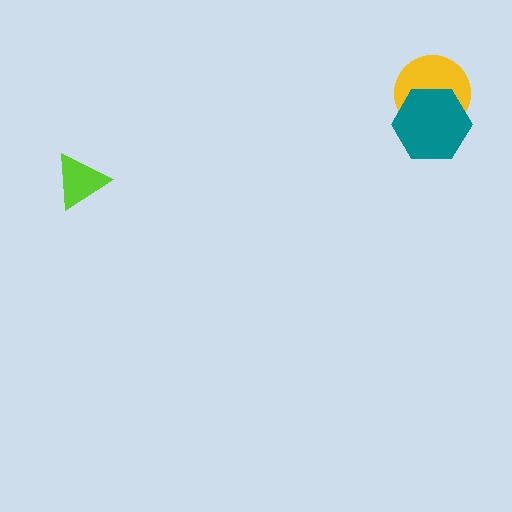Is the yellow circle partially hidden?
Yes, it is partially covered by another shape.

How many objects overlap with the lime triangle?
0 objects overlap with the lime triangle.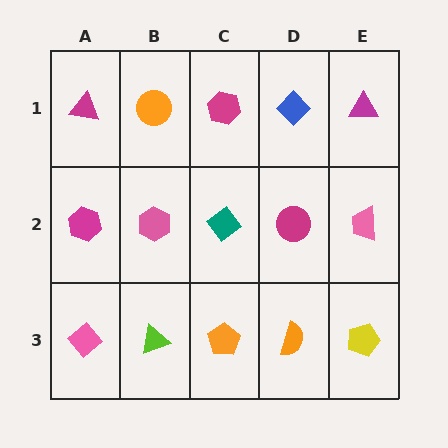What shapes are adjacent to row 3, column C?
A teal diamond (row 2, column C), a lime triangle (row 3, column B), an orange semicircle (row 3, column D).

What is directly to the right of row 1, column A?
An orange circle.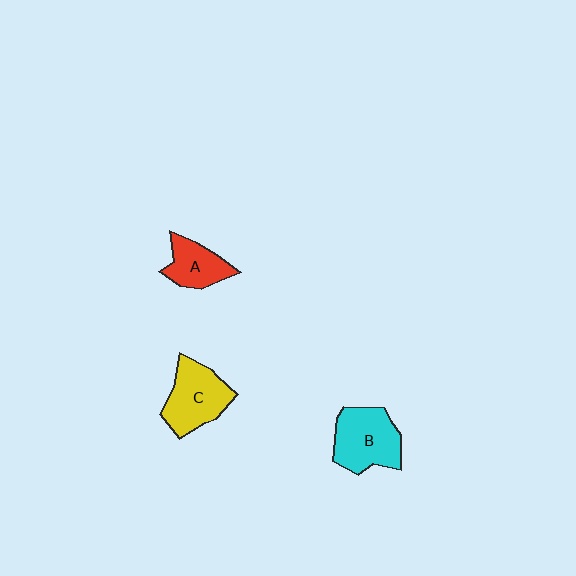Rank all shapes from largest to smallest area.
From largest to smallest: B (cyan), C (yellow), A (red).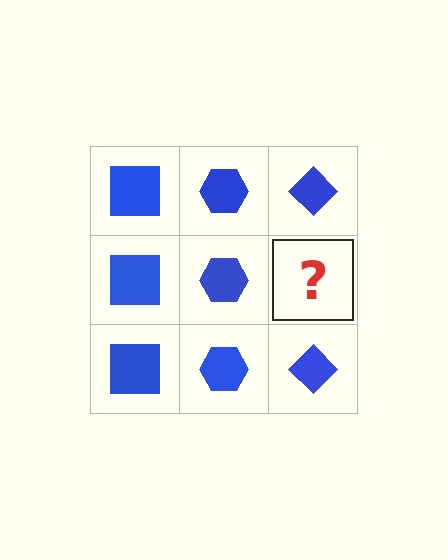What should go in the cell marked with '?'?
The missing cell should contain a blue diamond.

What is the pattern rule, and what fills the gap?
The rule is that each column has a consistent shape. The gap should be filled with a blue diamond.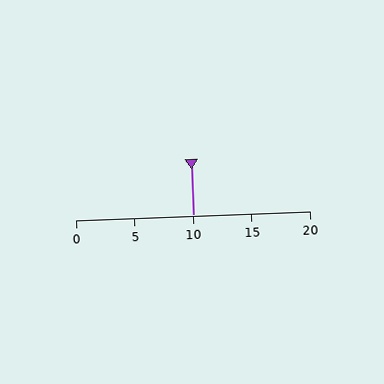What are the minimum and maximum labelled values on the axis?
The axis runs from 0 to 20.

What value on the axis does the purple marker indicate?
The marker indicates approximately 10.